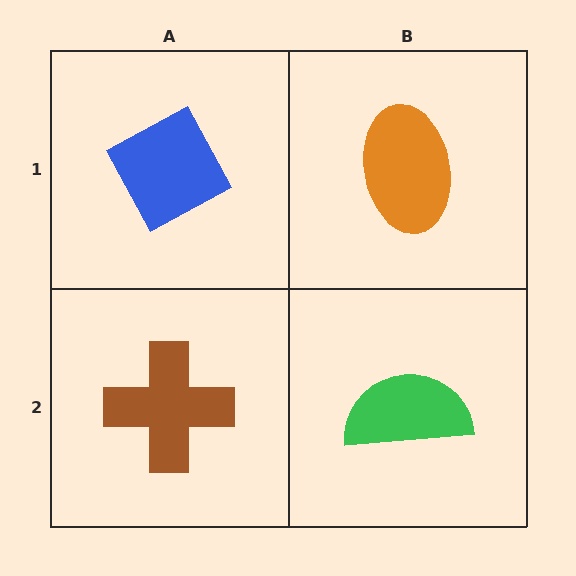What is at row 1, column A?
A blue diamond.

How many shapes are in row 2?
2 shapes.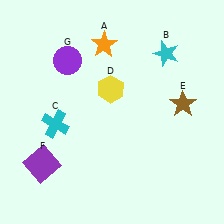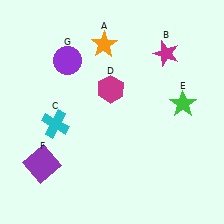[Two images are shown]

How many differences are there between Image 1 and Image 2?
There are 3 differences between the two images.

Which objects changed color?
B changed from cyan to magenta. D changed from yellow to magenta. E changed from brown to green.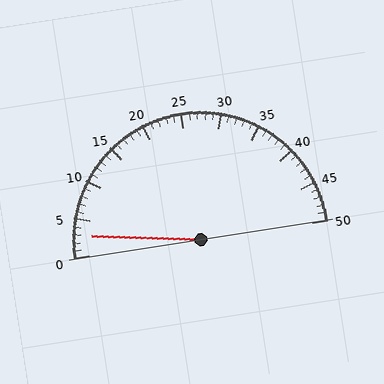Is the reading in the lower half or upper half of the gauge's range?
The reading is in the lower half of the range (0 to 50).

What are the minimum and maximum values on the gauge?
The gauge ranges from 0 to 50.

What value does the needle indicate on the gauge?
The needle indicates approximately 3.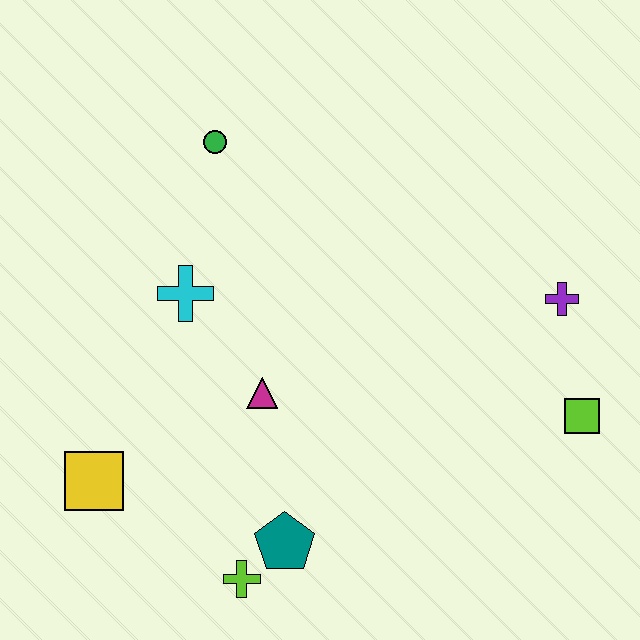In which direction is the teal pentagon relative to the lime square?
The teal pentagon is to the left of the lime square.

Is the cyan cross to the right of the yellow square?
Yes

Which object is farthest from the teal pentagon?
The green circle is farthest from the teal pentagon.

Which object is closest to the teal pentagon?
The lime cross is closest to the teal pentagon.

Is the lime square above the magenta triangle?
No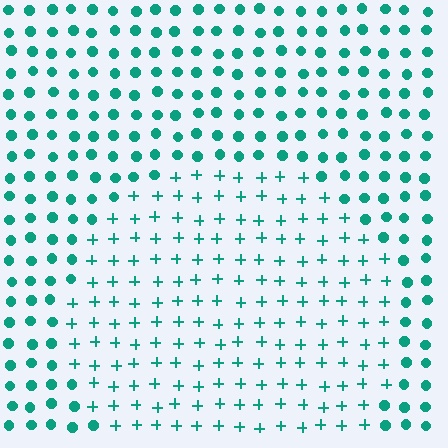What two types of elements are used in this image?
The image uses plus signs inside the circle region and circles outside it.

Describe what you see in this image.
The image is filled with small teal elements arranged in a uniform grid. A circle-shaped region contains plus signs, while the surrounding area contains circles. The boundary is defined purely by the change in element shape.